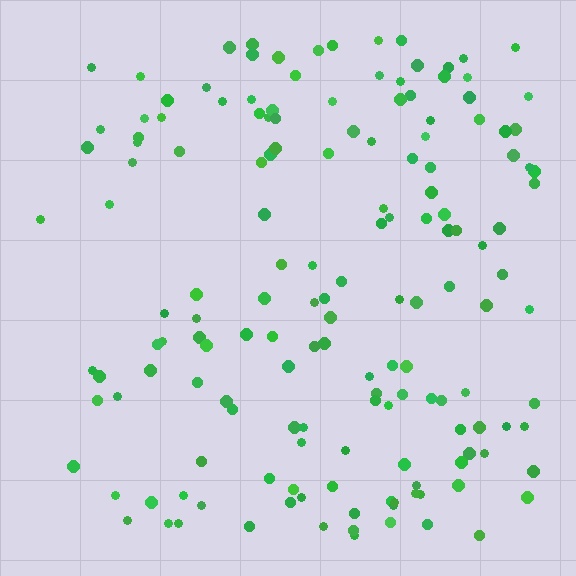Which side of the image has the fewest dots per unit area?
The left.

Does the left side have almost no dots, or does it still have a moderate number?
Still a moderate number, just noticeably fewer than the right.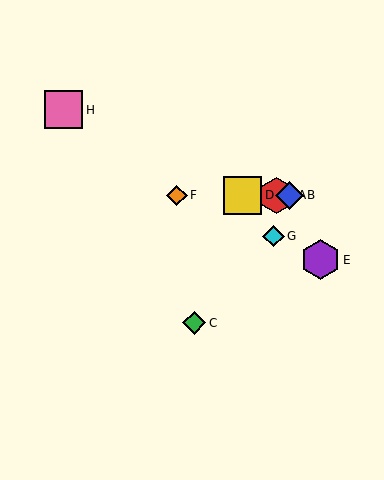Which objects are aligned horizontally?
Objects A, B, D, F are aligned horizontally.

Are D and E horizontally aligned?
No, D is at y≈195 and E is at y≈260.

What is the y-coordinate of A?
Object A is at y≈195.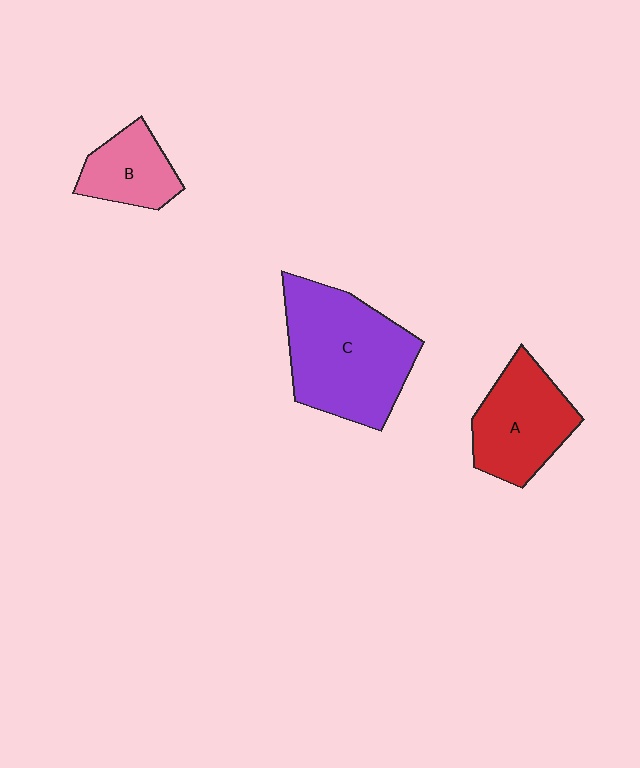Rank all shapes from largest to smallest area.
From largest to smallest: C (purple), A (red), B (pink).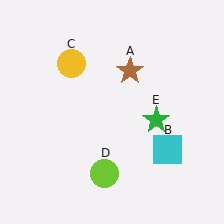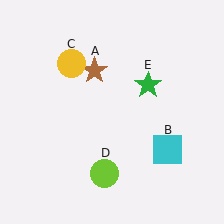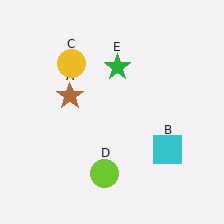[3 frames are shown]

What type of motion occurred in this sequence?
The brown star (object A), green star (object E) rotated counterclockwise around the center of the scene.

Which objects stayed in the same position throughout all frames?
Cyan square (object B) and yellow circle (object C) and lime circle (object D) remained stationary.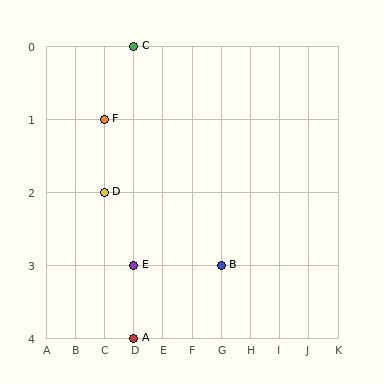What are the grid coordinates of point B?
Point B is at grid coordinates (G, 3).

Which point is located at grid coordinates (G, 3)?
Point B is at (G, 3).